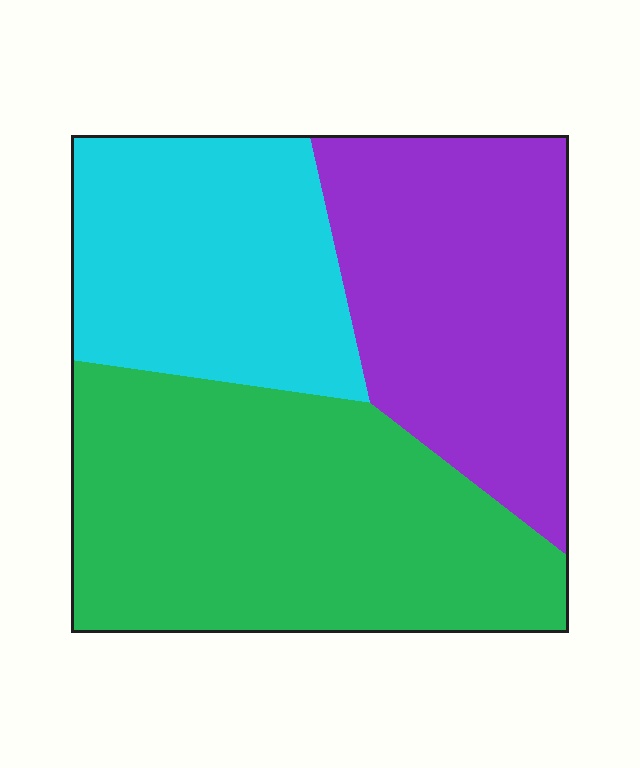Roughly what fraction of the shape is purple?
Purple covers about 30% of the shape.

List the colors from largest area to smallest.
From largest to smallest: green, purple, cyan.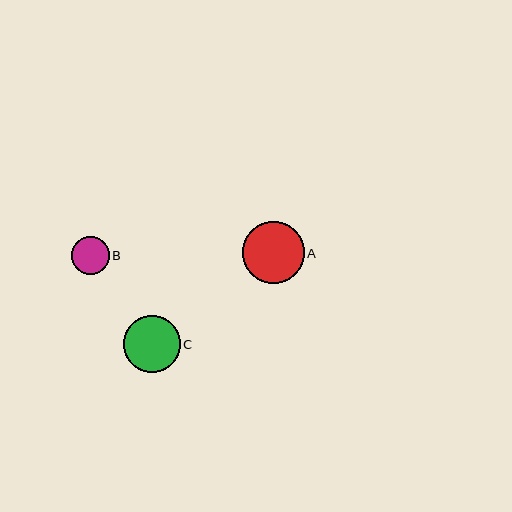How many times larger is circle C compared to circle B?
Circle C is approximately 1.5 times the size of circle B.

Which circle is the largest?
Circle A is the largest with a size of approximately 62 pixels.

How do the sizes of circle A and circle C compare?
Circle A and circle C are approximately the same size.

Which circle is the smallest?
Circle B is the smallest with a size of approximately 38 pixels.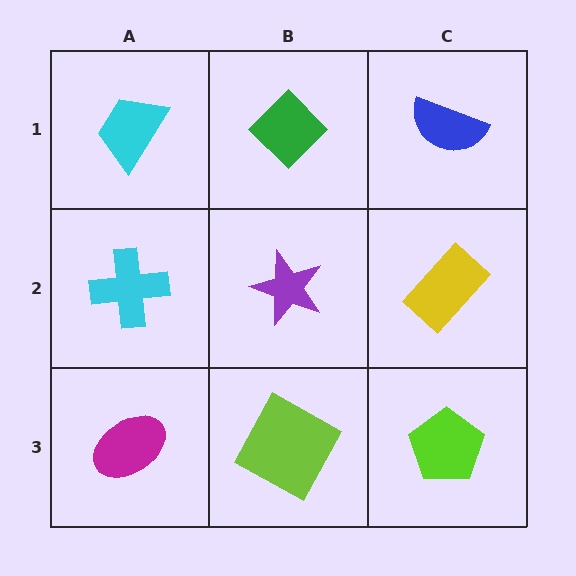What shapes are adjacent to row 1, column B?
A purple star (row 2, column B), a cyan trapezoid (row 1, column A), a blue semicircle (row 1, column C).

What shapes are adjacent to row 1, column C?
A yellow rectangle (row 2, column C), a green diamond (row 1, column B).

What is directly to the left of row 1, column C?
A green diamond.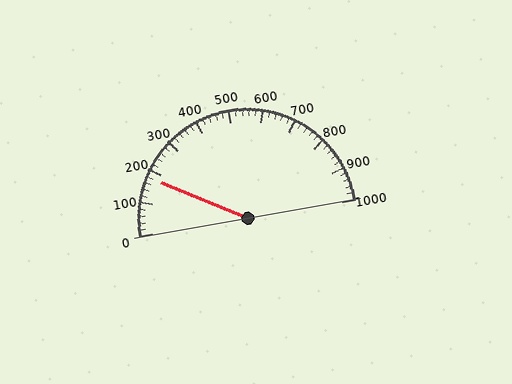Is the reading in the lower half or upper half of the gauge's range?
The reading is in the lower half of the range (0 to 1000).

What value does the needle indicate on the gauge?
The needle indicates approximately 180.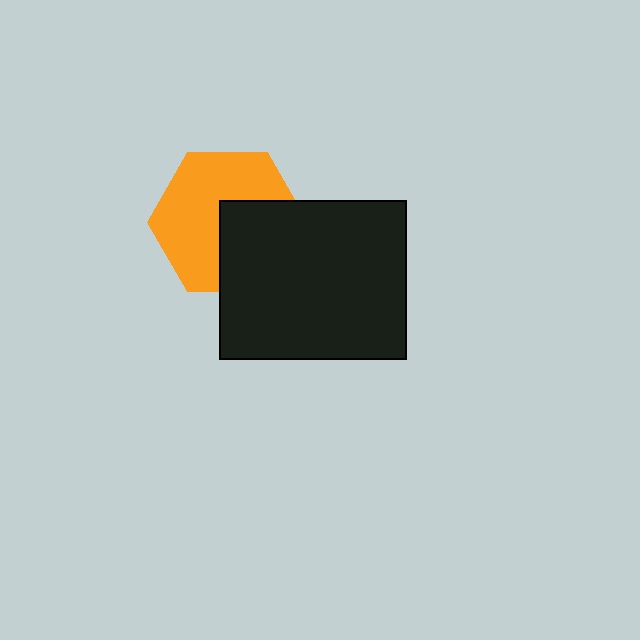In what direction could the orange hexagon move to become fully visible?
The orange hexagon could move toward the upper-left. That would shift it out from behind the black rectangle entirely.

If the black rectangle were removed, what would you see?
You would see the complete orange hexagon.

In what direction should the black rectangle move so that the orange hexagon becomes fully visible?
The black rectangle should move toward the lower-right. That is the shortest direction to clear the overlap and leave the orange hexagon fully visible.